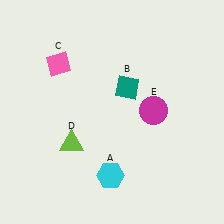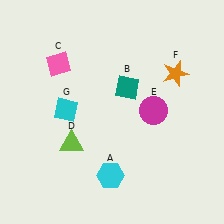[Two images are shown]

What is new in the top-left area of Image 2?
A cyan diamond (G) was added in the top-left area of Image 2.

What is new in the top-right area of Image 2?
An orange star (F) was added in the top-right area of Image 2.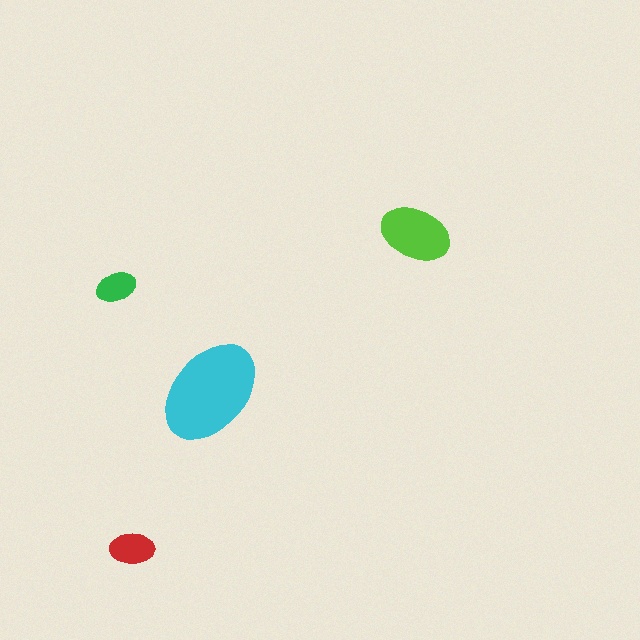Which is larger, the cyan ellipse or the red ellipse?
The cyan one.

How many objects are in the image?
There are 4 objects in the image.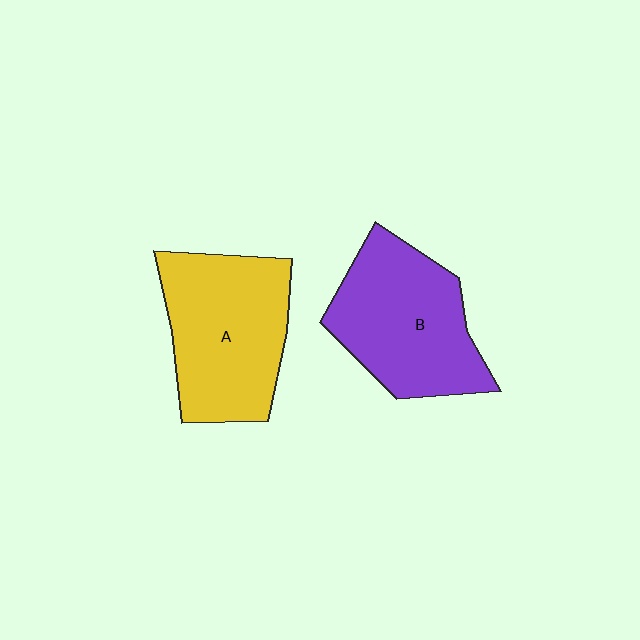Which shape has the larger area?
Shape A (yellow).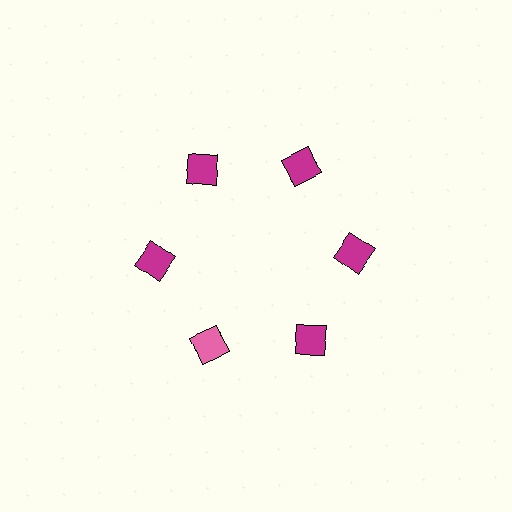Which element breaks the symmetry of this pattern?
The pink diamond at roughly the 7 o'clock position breaks the symmetry. All other shapes are magenta diamonds.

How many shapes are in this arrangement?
There are 6 shapes arranged in a ring pattern.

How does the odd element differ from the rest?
It has a different color: pink instead of magenta.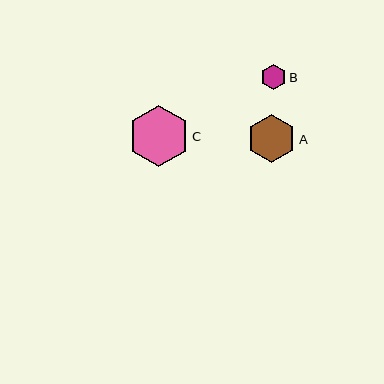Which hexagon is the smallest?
Hexagon B is the smallest with a size of approximately 25 pixels.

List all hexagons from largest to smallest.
From largest to smallest: C, A, B.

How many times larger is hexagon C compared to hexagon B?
Hexagon C is approximately 2.4 times the size of hexagon B.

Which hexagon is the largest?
Hexagon C is the largest with a size of approximately 61 pixels.